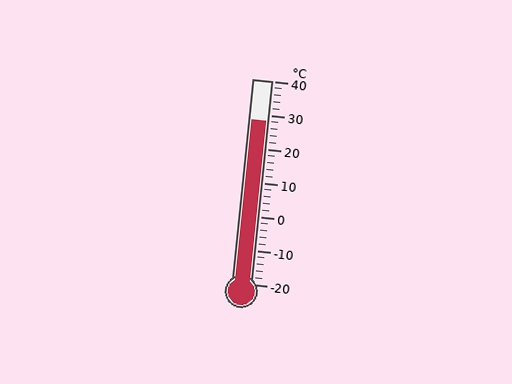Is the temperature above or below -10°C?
The temperature is above -10°C.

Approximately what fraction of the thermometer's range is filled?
The thermometer is filled to approximately 80% of its range.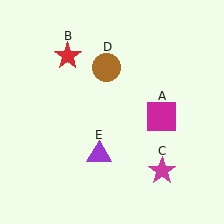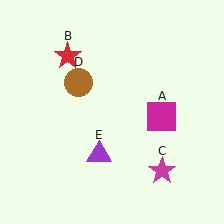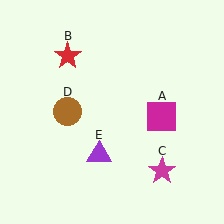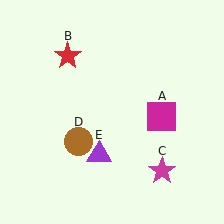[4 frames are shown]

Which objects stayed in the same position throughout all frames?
Magenta square (object A) and red star (object B) and magenta star (object C) and purple triangle (object E) remained stationary.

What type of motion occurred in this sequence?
The brown circle (object D) rotated counterclockwise around the center of the scene.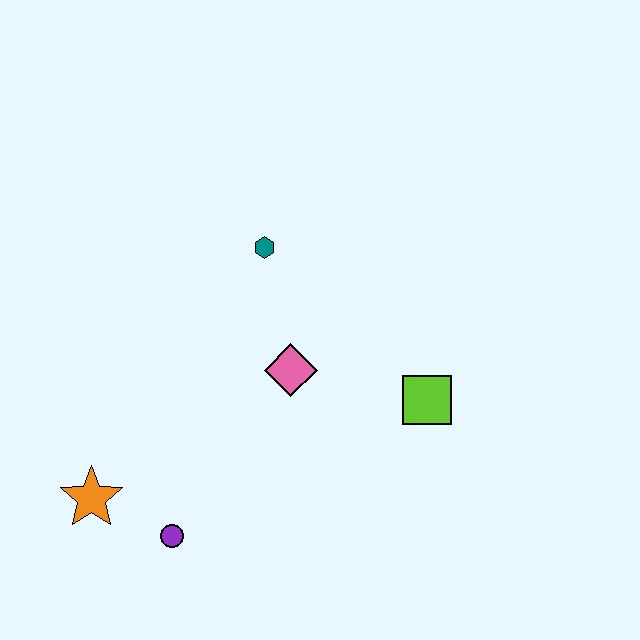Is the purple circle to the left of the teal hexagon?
Yes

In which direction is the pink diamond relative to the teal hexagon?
The pink diamond is below the teal hexagon.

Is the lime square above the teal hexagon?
No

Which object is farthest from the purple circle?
The teal hexagon is farthest from the purple circle.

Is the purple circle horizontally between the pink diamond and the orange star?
Yes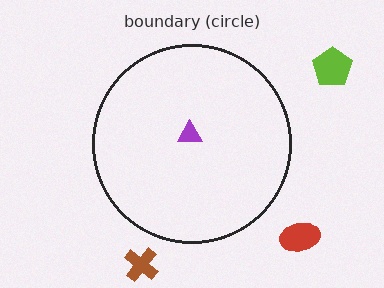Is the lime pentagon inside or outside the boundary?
Outside.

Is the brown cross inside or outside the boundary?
Outside.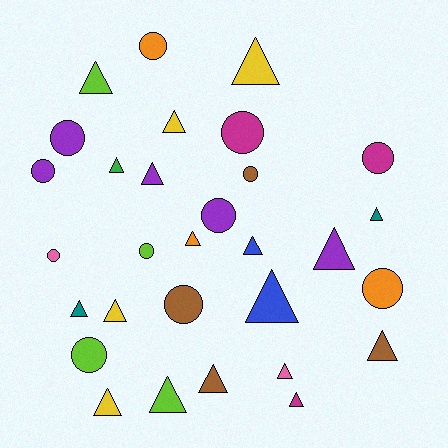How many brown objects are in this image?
There are 4 brown objects.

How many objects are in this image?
There are 30 objects.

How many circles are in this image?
There are 12 circles.